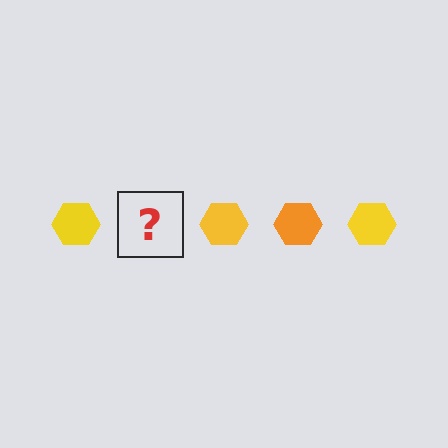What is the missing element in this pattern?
The missing element is an orange hexagon.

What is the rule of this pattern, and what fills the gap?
The rule is that the pattern cycles through yellow, orange hexagons. The gap should be filled with an orange hexagon.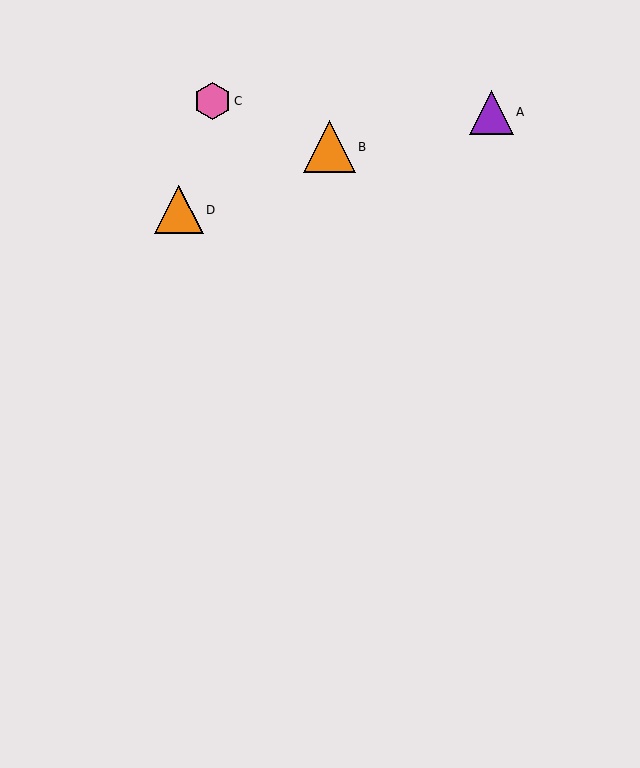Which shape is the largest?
The orange triangle (labeled B) is the largest.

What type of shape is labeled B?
Shape B is an orange triangle.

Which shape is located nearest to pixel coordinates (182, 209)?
The orange triangle (labeled D) at (179, 210) is nearest to that location.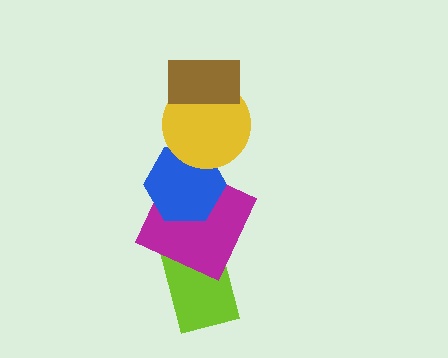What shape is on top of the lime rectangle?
The magenta square is on top of the lime rectangle.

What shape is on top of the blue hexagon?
The yellow circle is on top of the blue hexagon.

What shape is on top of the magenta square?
The blue hexagon is on top of the magenta square.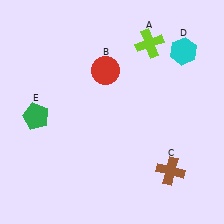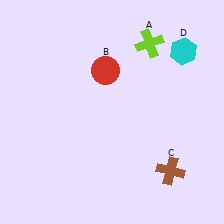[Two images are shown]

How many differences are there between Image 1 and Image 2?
There is 1 difference between the two images.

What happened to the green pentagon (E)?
The green pentagon (E) was removed in Image 2. It was in the bottom-left area of Image 1.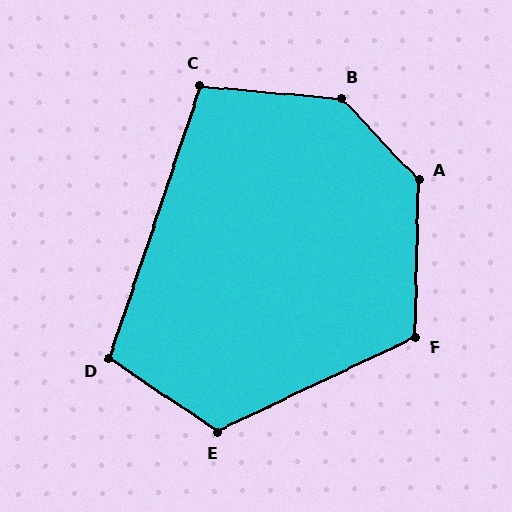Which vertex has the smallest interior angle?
C, at approximately 103 degrees.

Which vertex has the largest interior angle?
B, at approximately 138 degrees.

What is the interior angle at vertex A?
Approximately 136 degrees (obtuse).